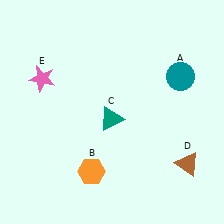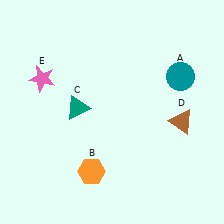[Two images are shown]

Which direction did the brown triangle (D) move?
The brown triangle (D) moved up.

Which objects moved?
The objects that moved are: the teal triangle (C), the brown triangle (D).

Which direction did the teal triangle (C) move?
The teal triangle (C) moved left.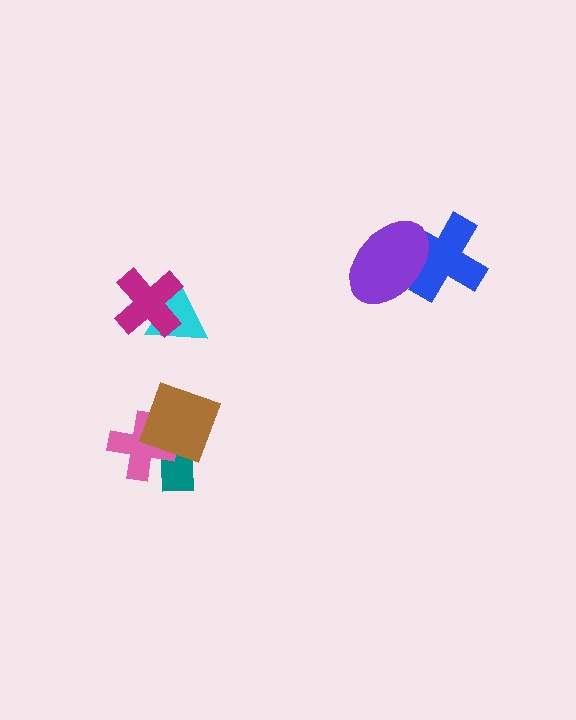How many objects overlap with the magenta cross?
1 object overlaps with the magenta cross.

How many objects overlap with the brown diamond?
2 objects overlap with the brown diamond.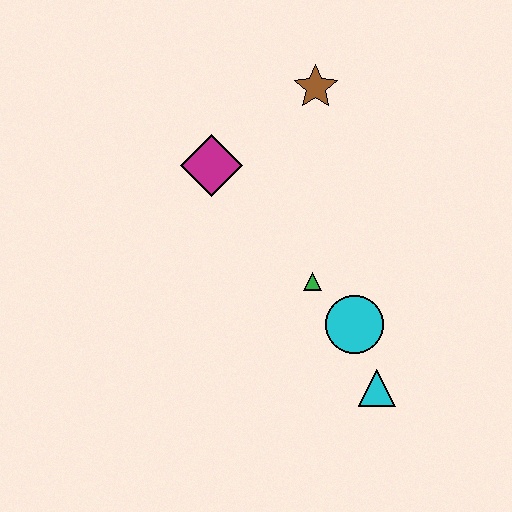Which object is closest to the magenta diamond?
The brown star is closest to the magenta diamond.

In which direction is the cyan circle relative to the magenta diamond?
The cyan circle is below the magenta diamond.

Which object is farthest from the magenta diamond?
The cyan triangle is farthest from the magenta diamond.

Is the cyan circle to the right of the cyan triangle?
No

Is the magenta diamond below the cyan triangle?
No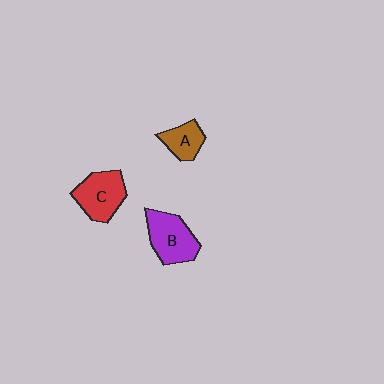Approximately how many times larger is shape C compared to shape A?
Approximately 1.6 times.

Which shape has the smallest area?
Shape A (brown).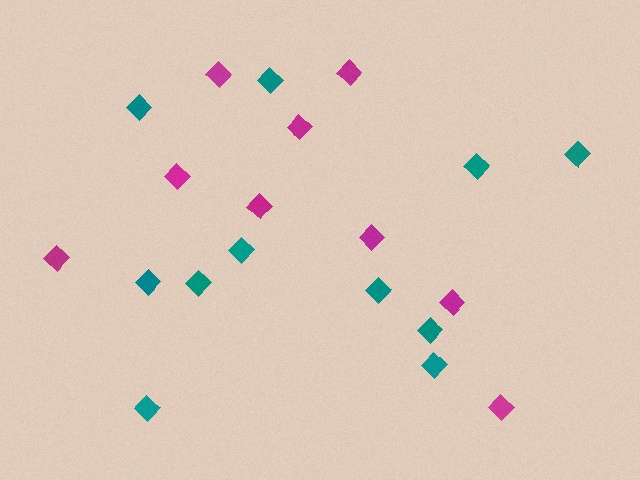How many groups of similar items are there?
There are 2 groups: one group of magenta diamonds (9) and one group of teal diamonds (11).